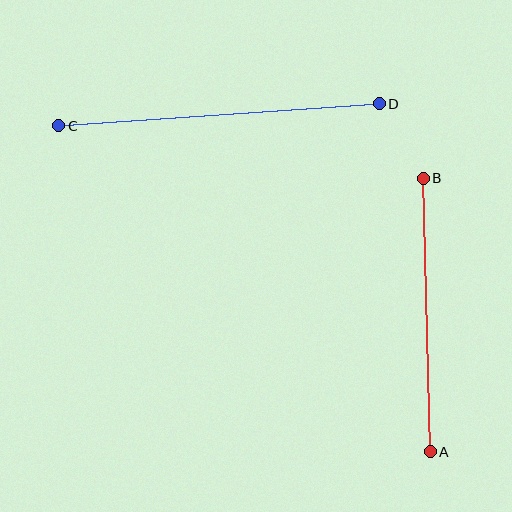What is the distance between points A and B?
The distance is approximately 274 pixels.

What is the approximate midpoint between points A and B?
The midpoint is at approximately (427, 315) pixels.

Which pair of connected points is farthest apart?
Points C and D are farthest apart.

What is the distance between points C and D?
The distance is approximately 321 pixels.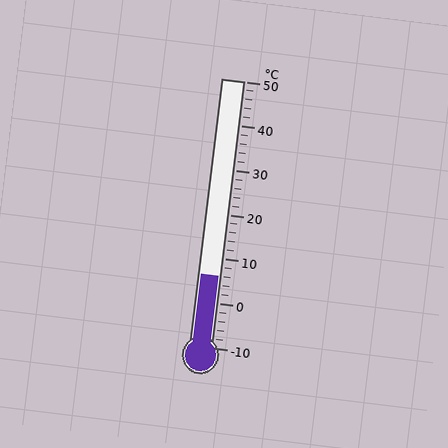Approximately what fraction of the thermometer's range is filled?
The thermometer is filled to approximately 25% of its range.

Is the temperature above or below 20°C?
The temperature is below 20°C.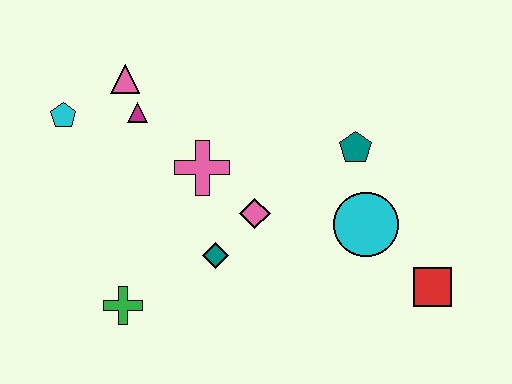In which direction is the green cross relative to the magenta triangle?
The green cross is below the magenta triangle.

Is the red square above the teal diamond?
No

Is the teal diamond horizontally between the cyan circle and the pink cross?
Yes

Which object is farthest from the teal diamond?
The red square is farthest from the teal diamond.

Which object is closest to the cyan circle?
The teal pentagon is closest to the cyan circle.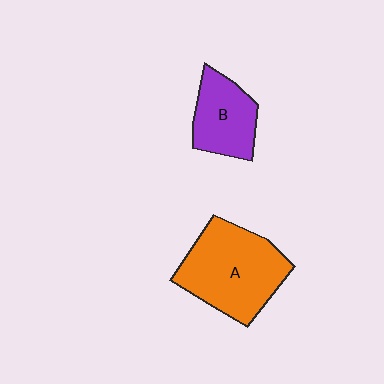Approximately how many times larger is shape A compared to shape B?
Approximately 1.7 times.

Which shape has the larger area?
Shape A (orange).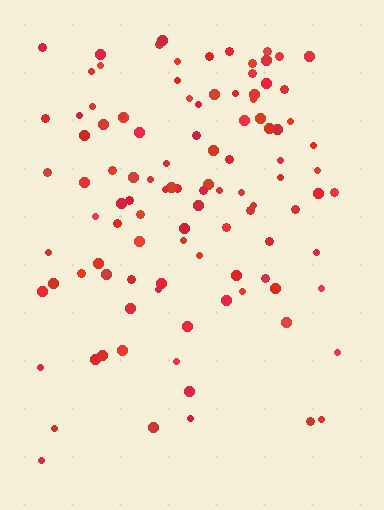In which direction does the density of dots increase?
From bottom to top, with the top side densest.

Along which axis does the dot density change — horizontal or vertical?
Vertical.